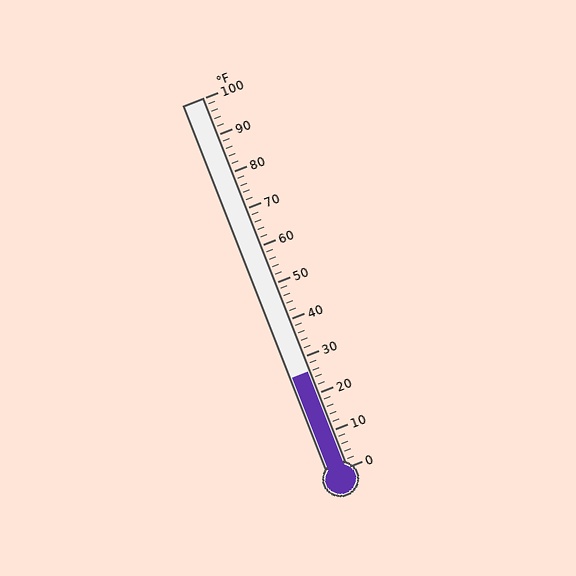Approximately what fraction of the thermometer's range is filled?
The thermometer is filled to approximately 25% of its range.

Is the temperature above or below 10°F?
The temperature is above 10°F.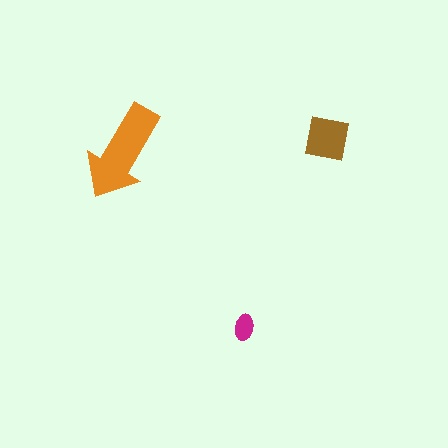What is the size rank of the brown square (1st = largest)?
2nd.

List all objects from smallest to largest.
The magenta ellipse, the brown square, the orange arrow.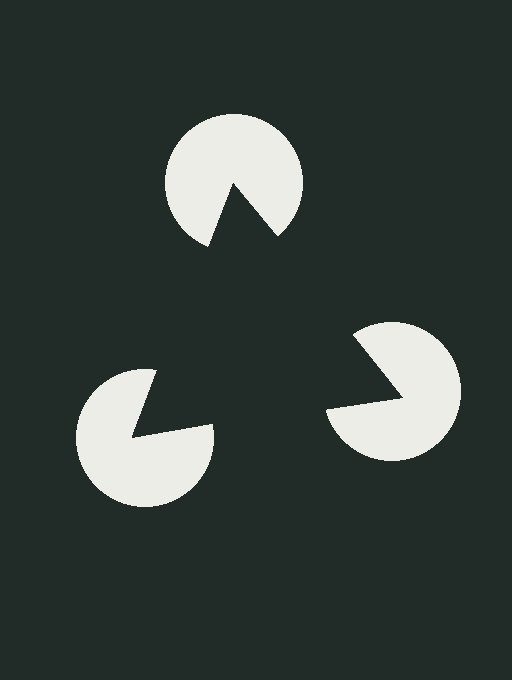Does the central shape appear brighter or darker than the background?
It typically appears slightly darker than the background, even though no actual brightness change is drawn.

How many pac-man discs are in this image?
There are 3 — one at each vertex of the illusory triangle.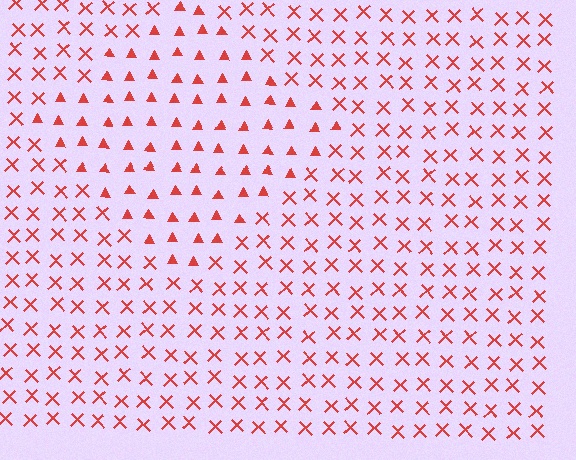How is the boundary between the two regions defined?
The boundary is defined by a change in element shape: triangles inside vs. X marks outside. All elements share the same color and spacing.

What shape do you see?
I see a diamond.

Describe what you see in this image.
The image is filled with small red elements arranged in a uniform grid. A diamond-shaped region contains triangles, while the surrounding area contains X marks. The boundary is defined purely by the change in element shape.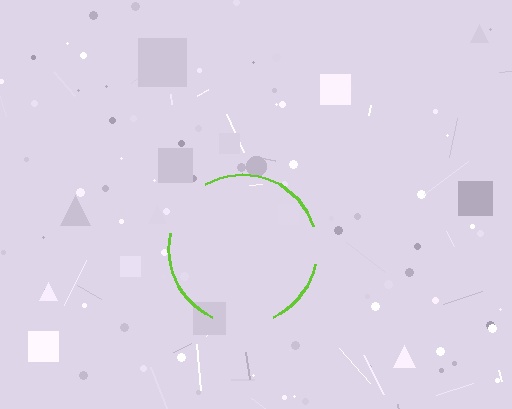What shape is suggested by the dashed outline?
The dashed outline suggests a circle.